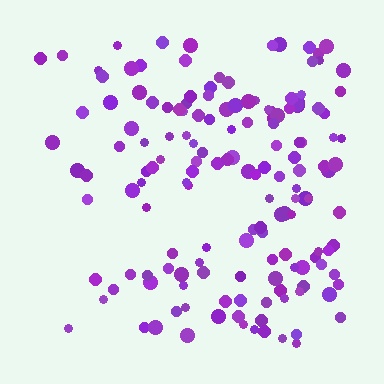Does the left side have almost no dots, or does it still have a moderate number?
Still a moderate number, just noticeably fewer than the right.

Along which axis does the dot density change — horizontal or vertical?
Horizontal.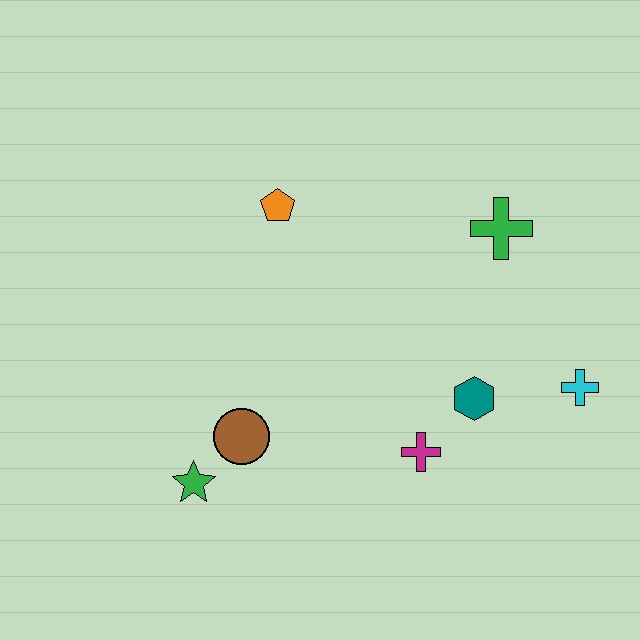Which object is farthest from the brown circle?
The cyan cross is farthest from the brown circle.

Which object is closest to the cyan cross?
The teal hexagon is closest to the cyan cross.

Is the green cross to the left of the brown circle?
No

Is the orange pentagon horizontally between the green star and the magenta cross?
Yes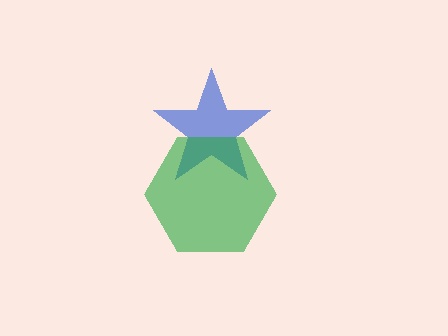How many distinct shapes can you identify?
There are 2 distinct shapes: a blue star, a green hexagon.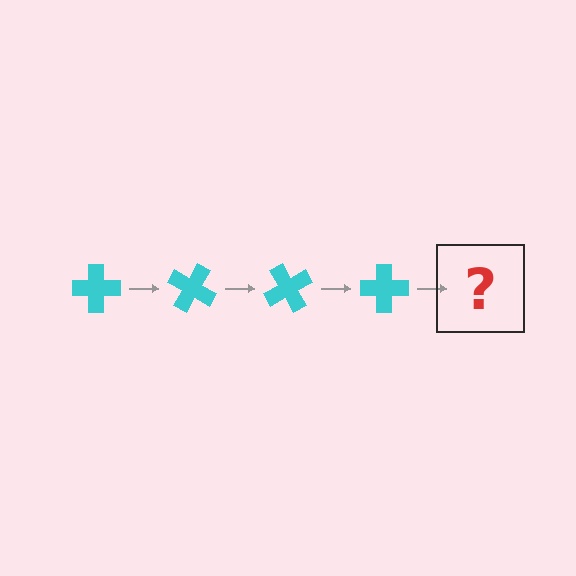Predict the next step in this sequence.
The next step is a cyan cross rotated 120 degrees.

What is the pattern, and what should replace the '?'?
The pattern is that the cross rotates 30 degrees each step. The '?' should be a cyan cross rotated 120 degrees.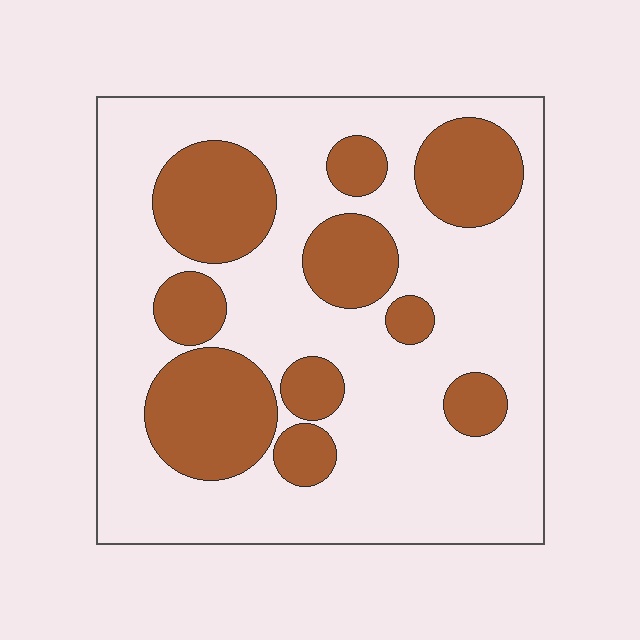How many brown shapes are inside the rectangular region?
10.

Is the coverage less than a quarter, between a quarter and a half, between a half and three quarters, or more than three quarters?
Between a quarter and a half.